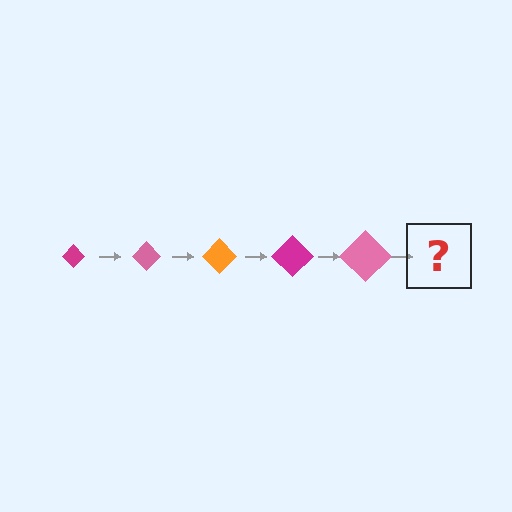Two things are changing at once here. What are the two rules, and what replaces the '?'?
The two rules are that the diamond grows larger each step and the color cycles through magenta, pink, and orange. The '?' should be an orange diamond, larger than the previous one.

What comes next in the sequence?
The next element should be an orange diamond, larger than the previous one.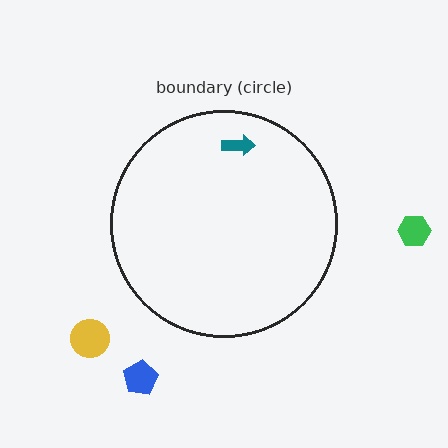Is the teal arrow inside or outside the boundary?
Inside.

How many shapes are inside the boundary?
1 inside, 3 outside.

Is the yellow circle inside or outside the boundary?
Outside.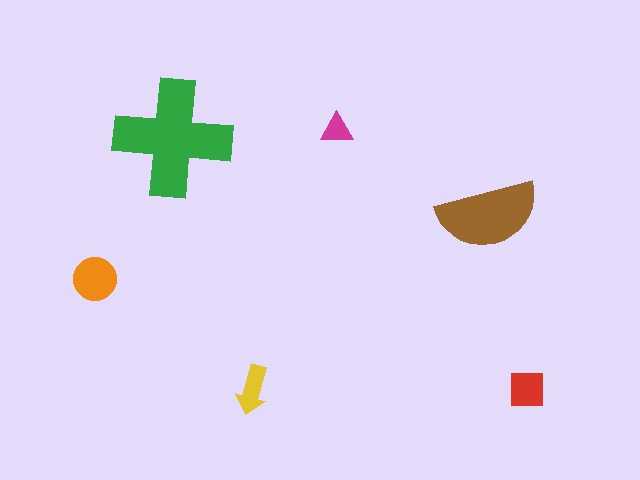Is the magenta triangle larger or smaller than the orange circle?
Smaller.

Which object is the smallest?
The magenta triangle.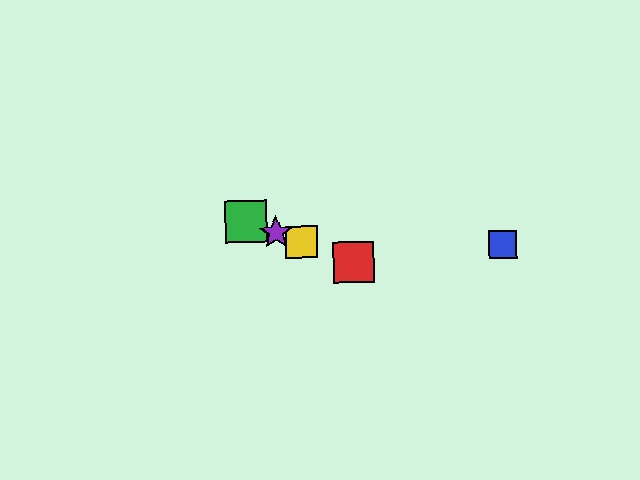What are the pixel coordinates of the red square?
The red square is at (353, 262).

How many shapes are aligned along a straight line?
4 shapes (the red square, the green square, the yellow square, the purple star) are aligned along a straight line.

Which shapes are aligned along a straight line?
The red square, the green square, the yellow square, the purple star are aligned along a straight line.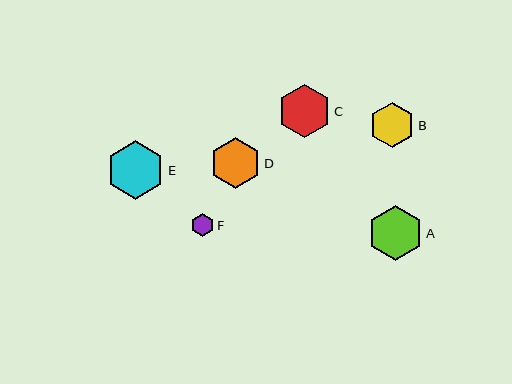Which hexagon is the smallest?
Hexagon F is the smallest with a size of approximately 23 pixels.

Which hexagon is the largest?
Hexagon E is the largest with a size of approximately 58 pixels.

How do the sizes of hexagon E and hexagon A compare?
Hexagon E and hexagon A are approximately the same size.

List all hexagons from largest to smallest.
From largest to smallest: E, A, C, D, B, F.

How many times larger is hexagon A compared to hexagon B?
Hexagon A is approximately 1.2 times the size of hexagon B.